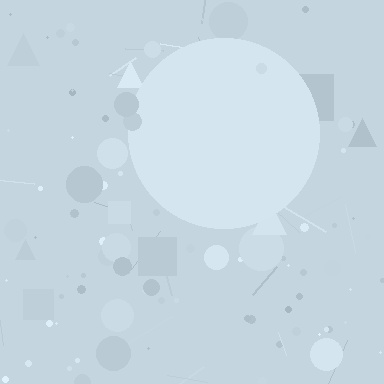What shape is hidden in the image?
A circle is hidden in the image.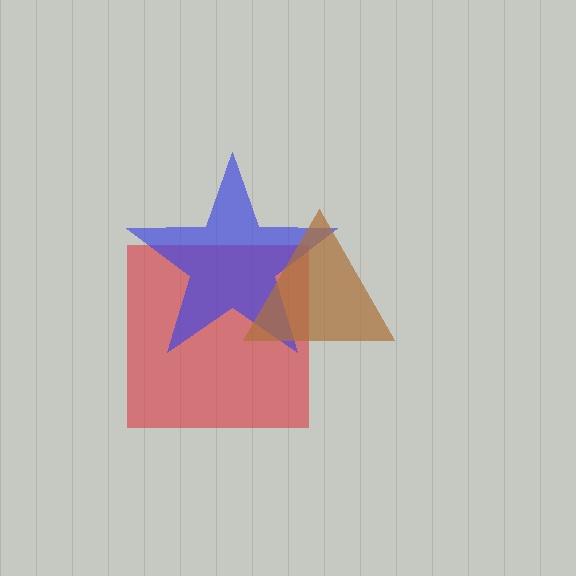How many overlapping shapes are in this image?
There are 3 overlapping shapes in the image.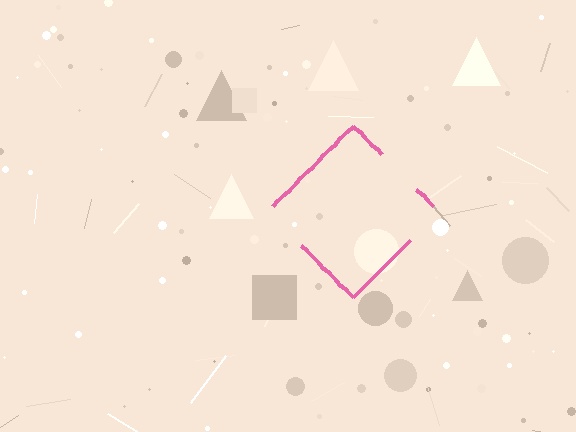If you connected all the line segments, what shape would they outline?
They would outline a diamond.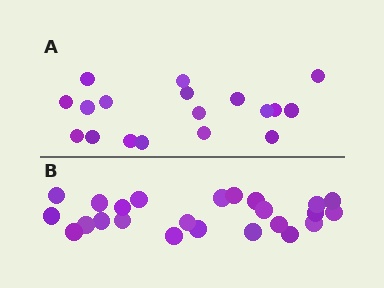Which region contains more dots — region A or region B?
Region B (the bottom region) has more dots.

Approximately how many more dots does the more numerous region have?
Region B has about 6 more dots than region A.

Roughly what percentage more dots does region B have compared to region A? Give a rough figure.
About 35% more.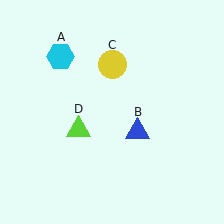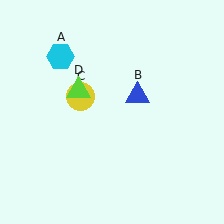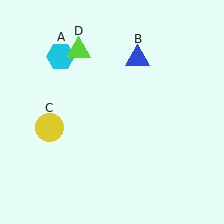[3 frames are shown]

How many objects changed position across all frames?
3 objects changed position: blue triangle (object B), yellow circle (object C), lime triangle (object D).